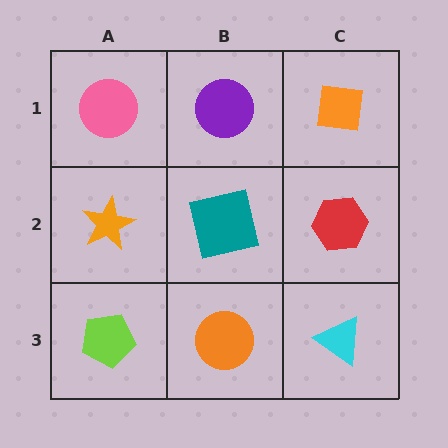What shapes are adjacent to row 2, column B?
A purple circle (row 1, column B), an orange circle (row 3, column B), an orange star (row 2, column A), a red hexagon (row 2, column C).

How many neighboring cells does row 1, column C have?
2.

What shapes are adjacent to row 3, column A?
An orange star (row 2, column A), an orange circle (row 3, column B).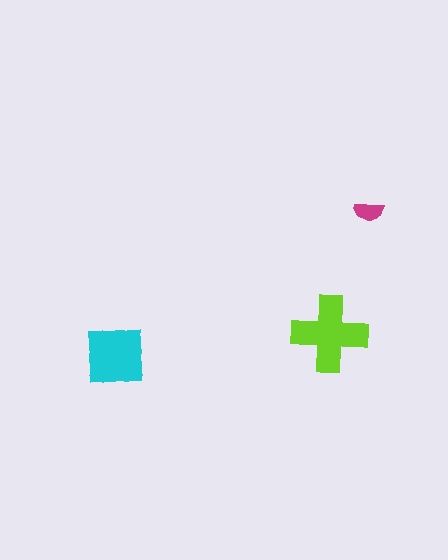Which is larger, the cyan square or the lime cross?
The lime cross.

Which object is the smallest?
The magenta semicircle.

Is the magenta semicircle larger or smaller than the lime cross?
Smaller.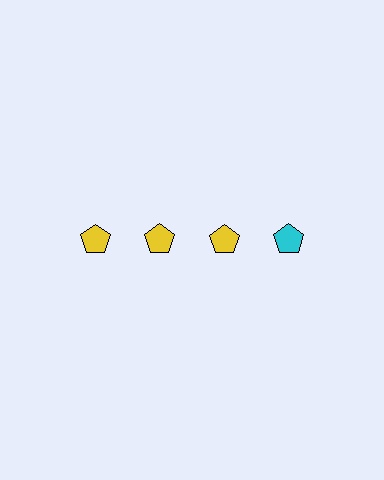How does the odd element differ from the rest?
It has a different color: cyan instead of yellow.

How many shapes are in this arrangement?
There are 4 shapes arranged in a grid pattern.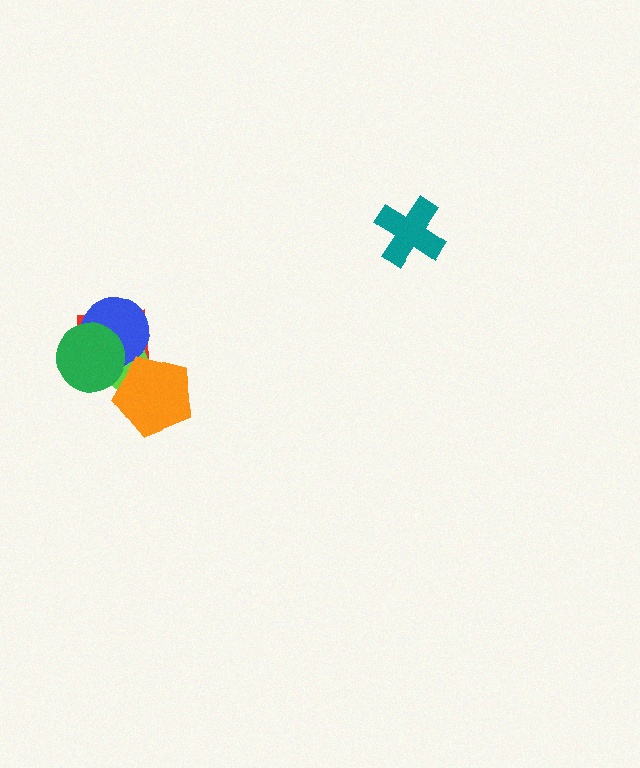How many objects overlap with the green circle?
3 objects overlap with the green circle.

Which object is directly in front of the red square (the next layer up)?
The lime pentagon is directly in front of the red square.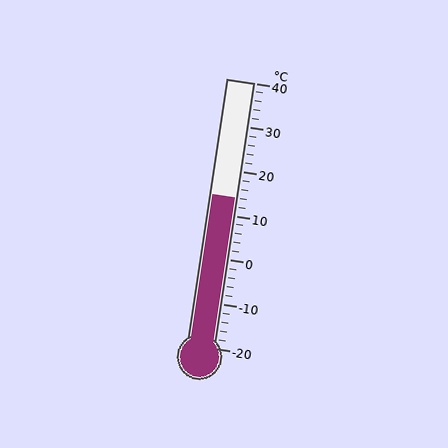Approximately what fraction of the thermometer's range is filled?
The thermometer is filled to approximately 55% of its range.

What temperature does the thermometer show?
The thermometer shows approximately 14°C.